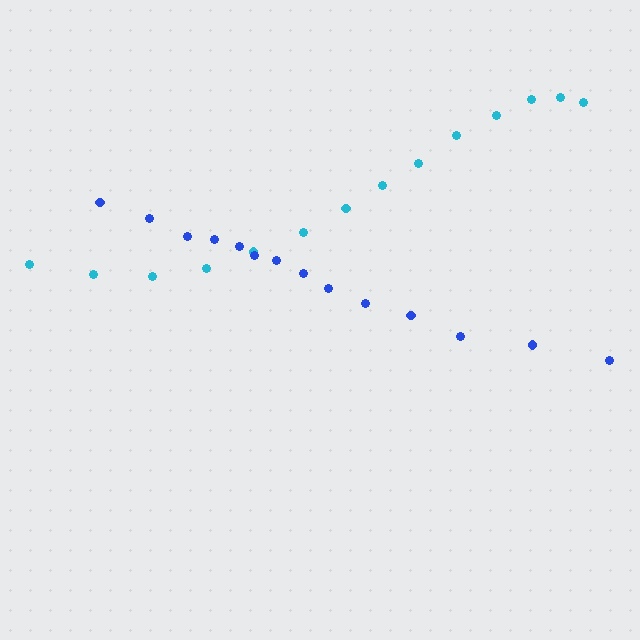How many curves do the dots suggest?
There are 2 distinct paths.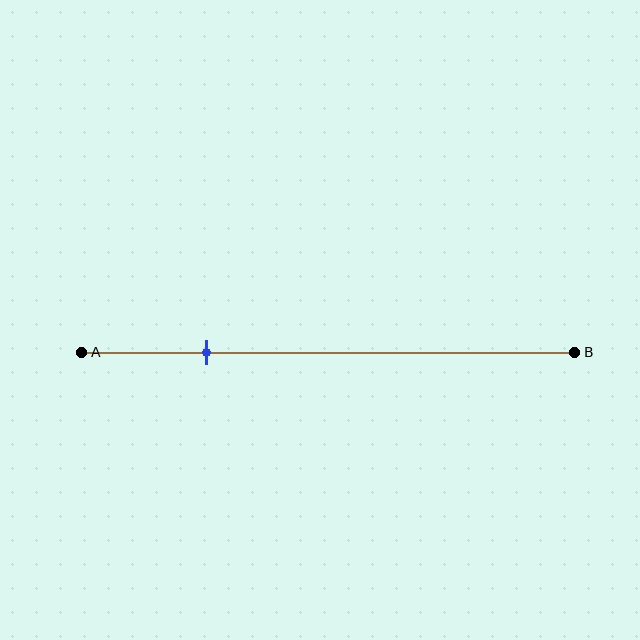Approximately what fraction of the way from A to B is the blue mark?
The blue mark is approximately 25% of the way from A to B.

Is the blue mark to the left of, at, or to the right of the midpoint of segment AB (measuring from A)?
The blue mark is to the left of the midpoint of segment AB.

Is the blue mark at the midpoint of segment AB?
No, the mark is at about 25% from A, not at the 50% midpoint.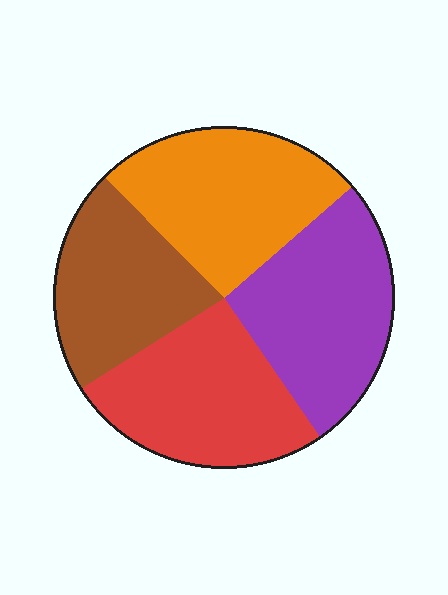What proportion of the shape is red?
Red takes up about one quarter (1/4) of the shape.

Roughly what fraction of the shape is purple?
Purple takes up between a quarter and a half of the shape.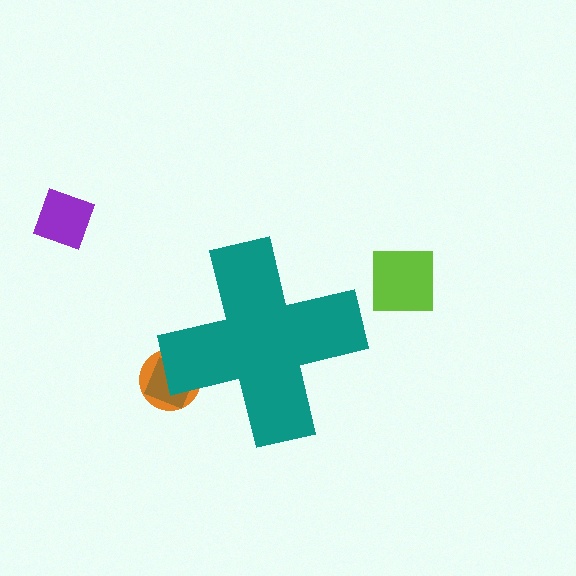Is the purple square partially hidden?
No, the purple square is fully visible.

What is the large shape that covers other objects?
A teal cross.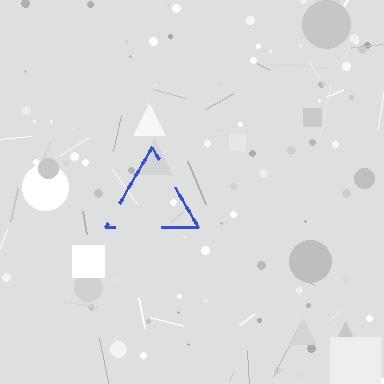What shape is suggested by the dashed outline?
The dashed outline suggests a triangle.